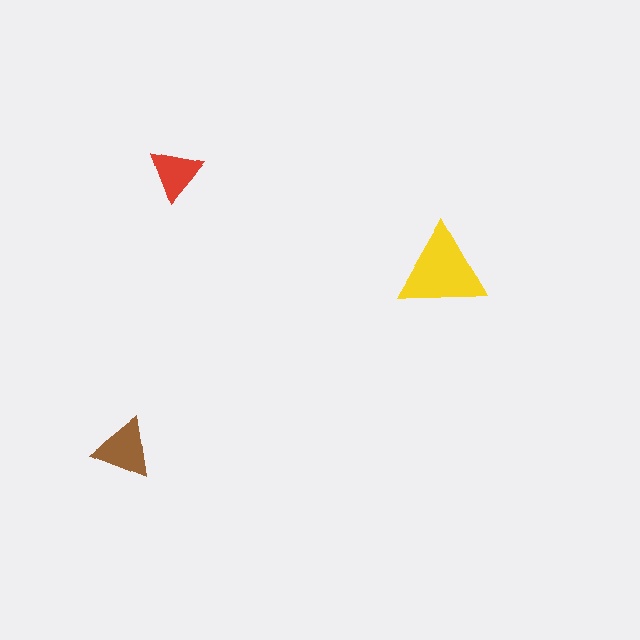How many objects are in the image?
There are 3 objects in the image.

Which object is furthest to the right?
The yellow triangle is rightmost.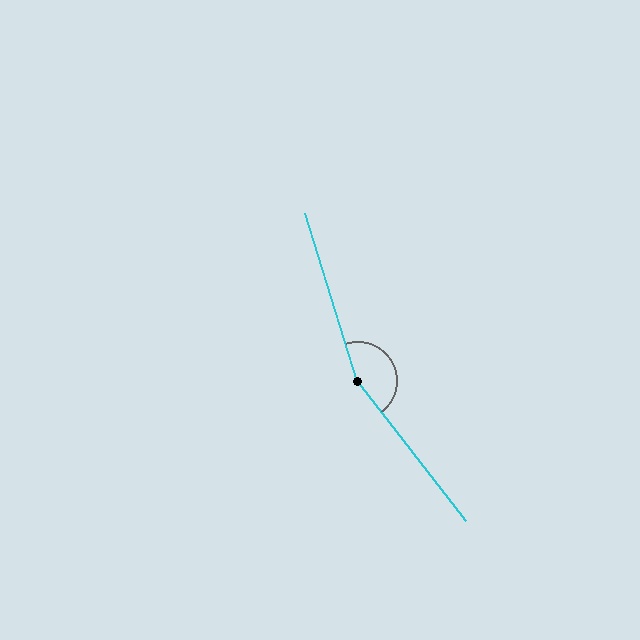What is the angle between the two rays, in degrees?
Approximately 160 degrees.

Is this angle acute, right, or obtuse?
It is obtuse.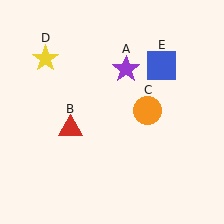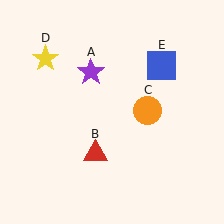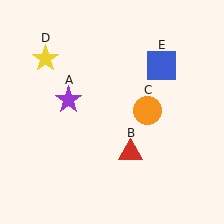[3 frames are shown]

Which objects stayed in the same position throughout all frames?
Orange circle (object C) and yellow star (object D) and blue square (object E) remained stationary.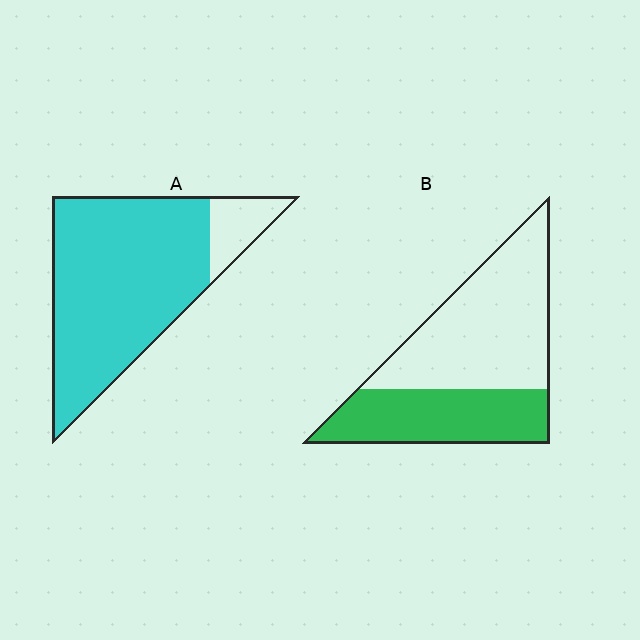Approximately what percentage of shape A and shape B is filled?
A is approximately 85% and B is approximately 40%.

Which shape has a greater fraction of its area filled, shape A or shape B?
Shape A.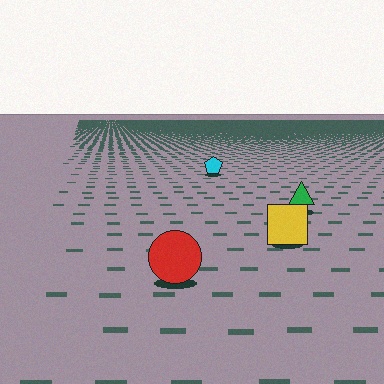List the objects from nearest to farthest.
From nearest to farthest: the red circle, the yellow square, the green triangle, the cyan pentagon.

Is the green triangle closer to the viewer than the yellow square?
No. The yellow square is closer — you can tell from the texture gradient: the ground texture is coarser near it.